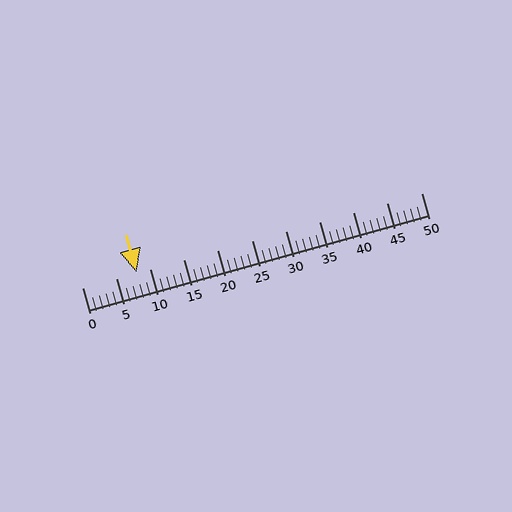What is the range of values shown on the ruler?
The ruler shows values from 0 to 50.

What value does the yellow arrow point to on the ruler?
The yellow arrow points to approximately 8.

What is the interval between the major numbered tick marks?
The major tick marks are spaced 5 units apart.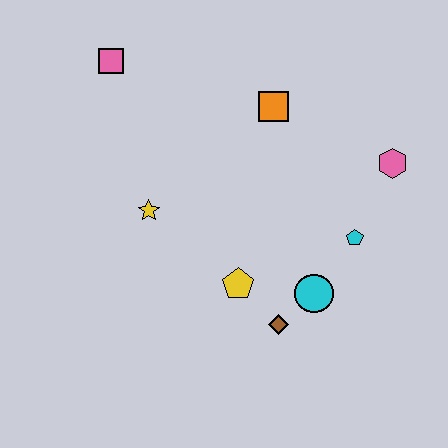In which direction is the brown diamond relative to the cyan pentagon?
The brown diamond is below the cyan pentagon.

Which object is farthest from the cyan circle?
The pink square is farthest from the cyan circle.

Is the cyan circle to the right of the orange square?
Yes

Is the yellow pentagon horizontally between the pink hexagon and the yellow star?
Yes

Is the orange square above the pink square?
No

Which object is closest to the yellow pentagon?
The brown diamond is closest to the yellow pentagon.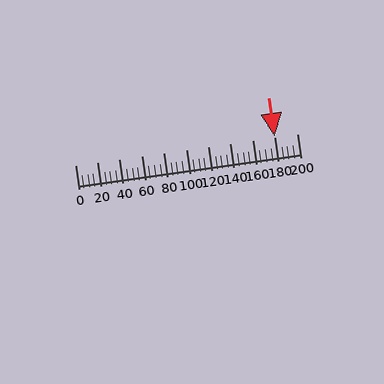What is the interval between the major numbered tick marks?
The major tick marks are spaced 20 units apart.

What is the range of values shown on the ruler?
The ruler shows values from 0 to 200.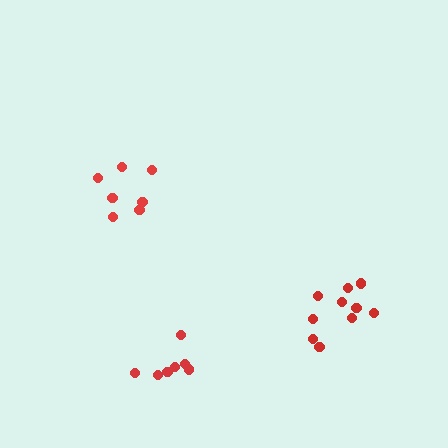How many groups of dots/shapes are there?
There are 3 groups.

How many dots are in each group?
Group 1: 10 dots, Group 2: 7 dots, Group 3: 7 dots (24 total).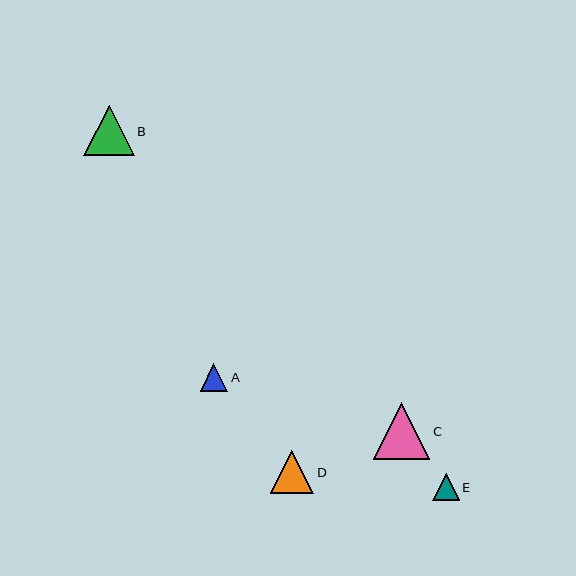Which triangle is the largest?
Triangle C is the largest with a size of approximately 57 pixels.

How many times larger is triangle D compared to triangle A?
Triangle D is approximately 1.6 times the size of triangle A.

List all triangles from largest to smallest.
From largest to smallest: C, B, D, A, E.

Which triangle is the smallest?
Triangle E is the smallest with a size of approximately 27 pixels.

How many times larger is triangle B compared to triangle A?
Triangle B is approximately 1.8 times the size of triangle A.